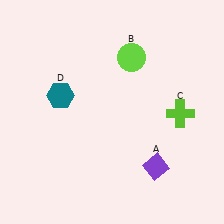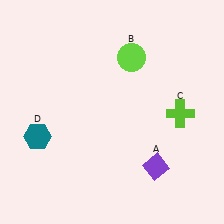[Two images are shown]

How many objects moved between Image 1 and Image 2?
1 object moved between the two images.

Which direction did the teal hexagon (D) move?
The teal hexagon (D) moved down.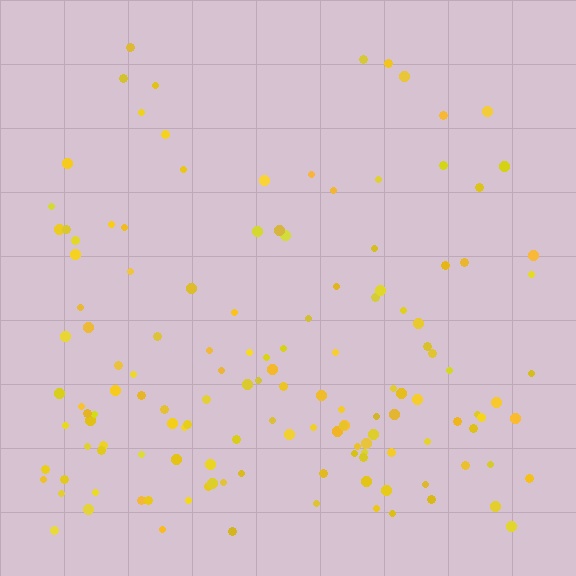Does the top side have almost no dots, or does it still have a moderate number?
Still a moderate number, just noticeably fewer than the bottom.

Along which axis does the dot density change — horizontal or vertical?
Vertical.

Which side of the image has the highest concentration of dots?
The bottom.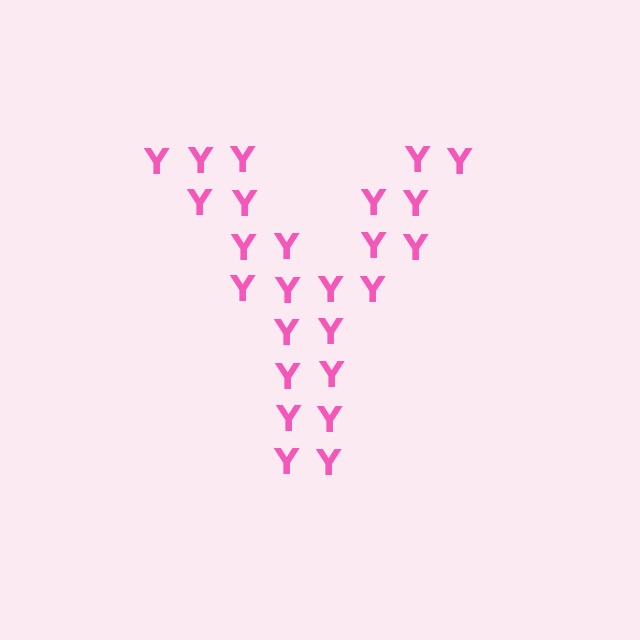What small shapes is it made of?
It is made of small letter Y's.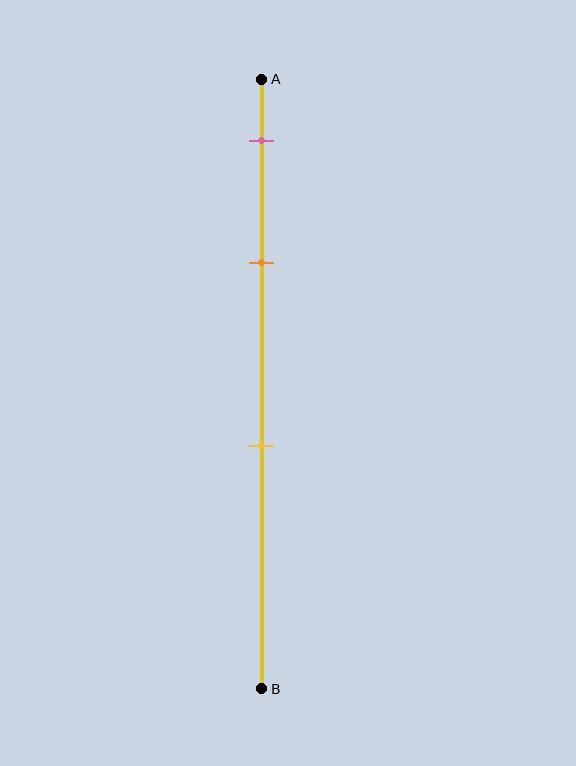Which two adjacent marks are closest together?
The pink and orange marks are the closest adjacent pair.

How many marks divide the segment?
There are 3 marks dividing the segment.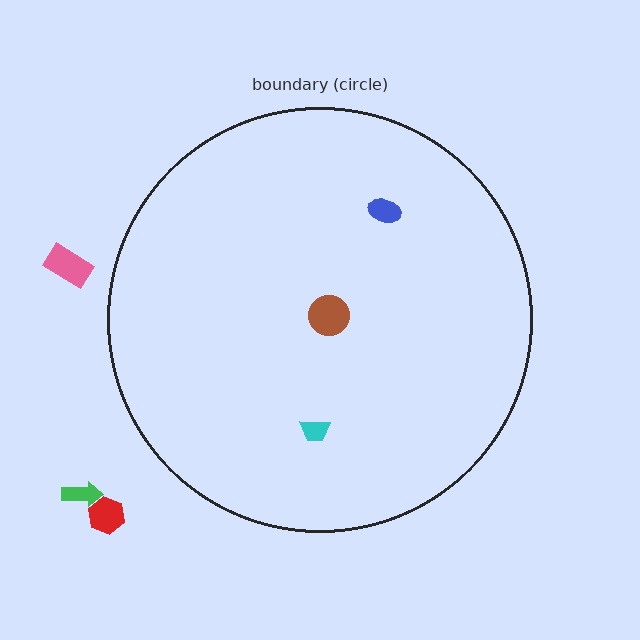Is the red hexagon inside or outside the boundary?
Outside.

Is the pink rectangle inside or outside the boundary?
Outside.